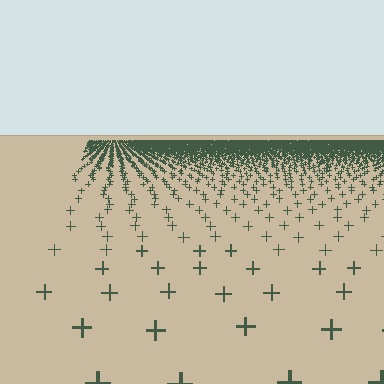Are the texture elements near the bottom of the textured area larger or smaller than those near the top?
Larger. Near the bottom, elements are closer to the viewer and appear at a bigger on-screen size.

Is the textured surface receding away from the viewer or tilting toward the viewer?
The surface is receding away from the viewer. Texture elements get smaller and denser toward the top.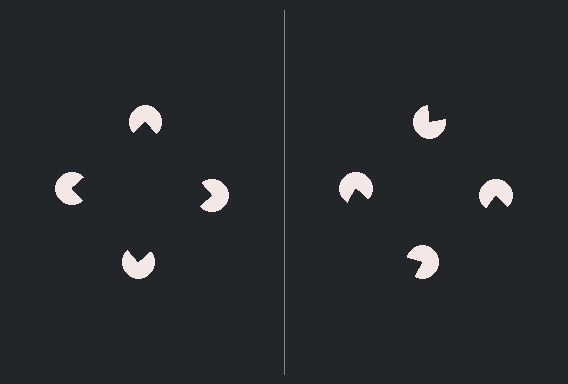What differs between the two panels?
The pac-man discs are positioned identically on both sides; only the wedge orientations differ. On the left they align to a square; on the right they are misaligned.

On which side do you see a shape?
An illusory square appears on the left side. On the right side the wedge cuts are rotated, so no coherent shape forms.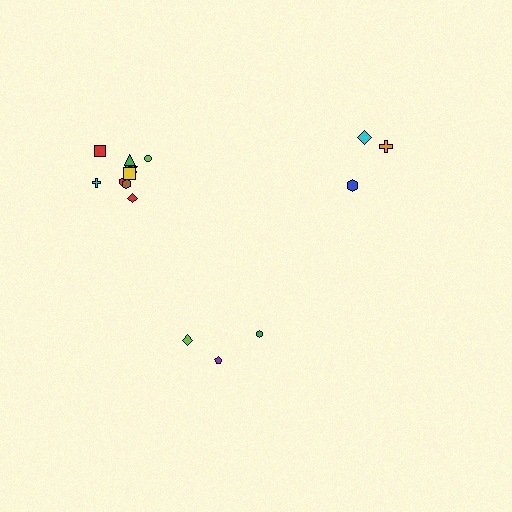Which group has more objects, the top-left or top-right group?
The top-left group.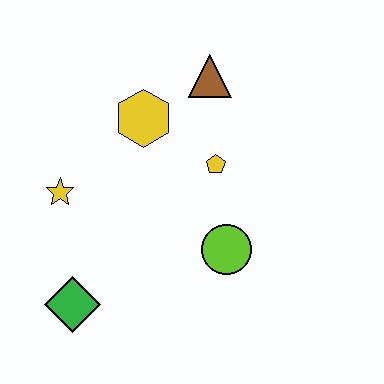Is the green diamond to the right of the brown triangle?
No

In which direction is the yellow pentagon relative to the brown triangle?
The yellow pentagon is below the brown triangle.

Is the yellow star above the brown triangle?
No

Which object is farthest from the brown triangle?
The green diamond is farthest from the brown triangle.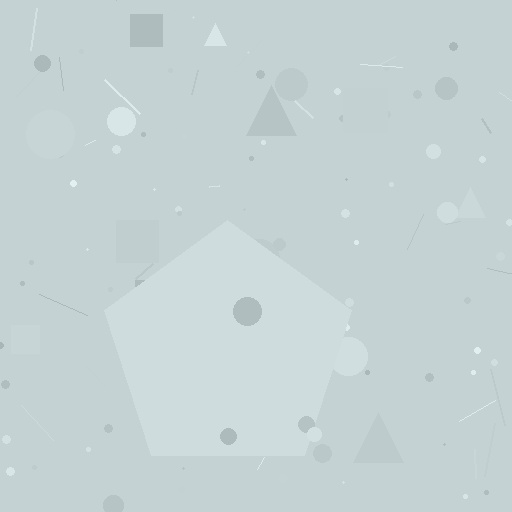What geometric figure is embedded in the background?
A pentagon is embedded in the background.